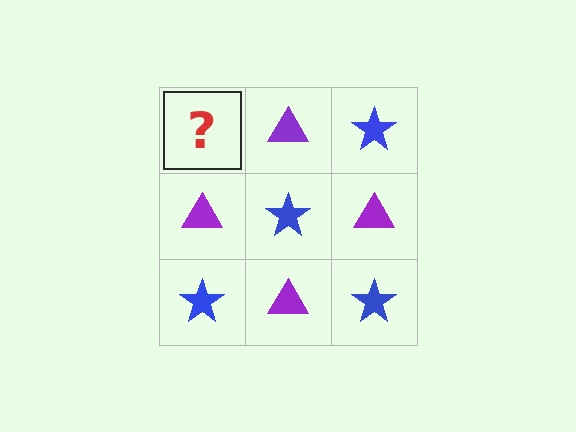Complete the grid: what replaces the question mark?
The question mark should be replaced with a blue star.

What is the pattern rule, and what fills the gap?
The rule is that it alternates blue star and purple triangle in a checkerboard pattern. The gap should be filled with a blue star.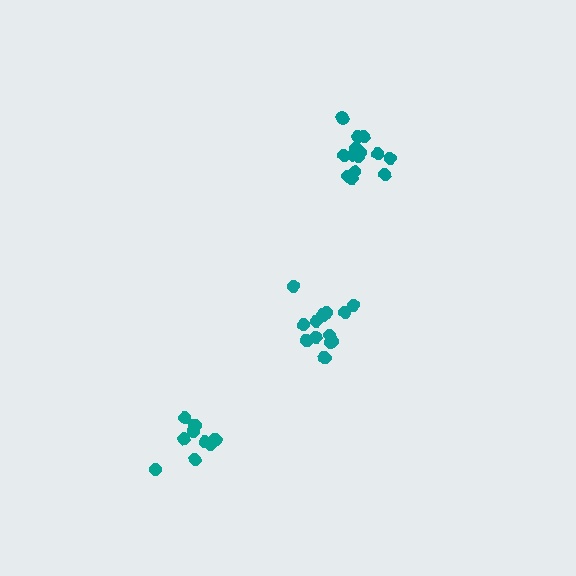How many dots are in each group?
Group 1: 13 dots, Group 2: 14 dots, Group 3: 10 dots (37 total).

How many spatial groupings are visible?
There are 3 spatial groupings.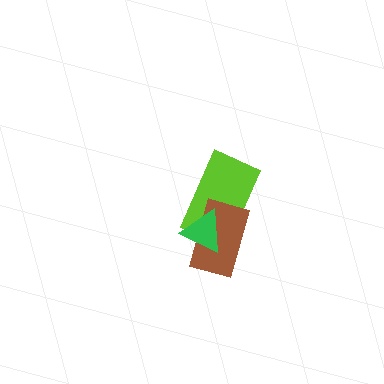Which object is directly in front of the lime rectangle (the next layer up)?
The brown rectangle is directly in front of the lime rectangle.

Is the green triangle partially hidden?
No, no other shape covers it.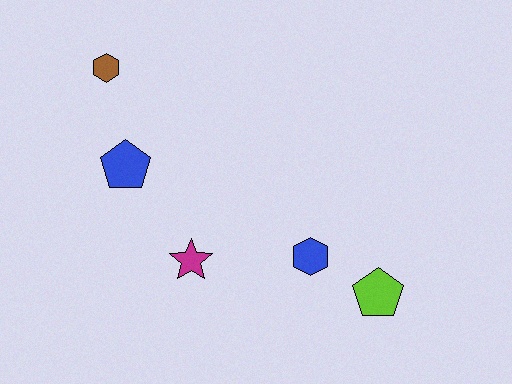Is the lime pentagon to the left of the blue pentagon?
No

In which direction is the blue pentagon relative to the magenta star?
The blue pentagon is above the magenta star.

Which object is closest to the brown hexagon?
The blue pentagon is closest to the brown hexagon.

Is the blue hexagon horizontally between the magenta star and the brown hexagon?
No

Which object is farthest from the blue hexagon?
The brown hexagon is farthest from the blue hexagon.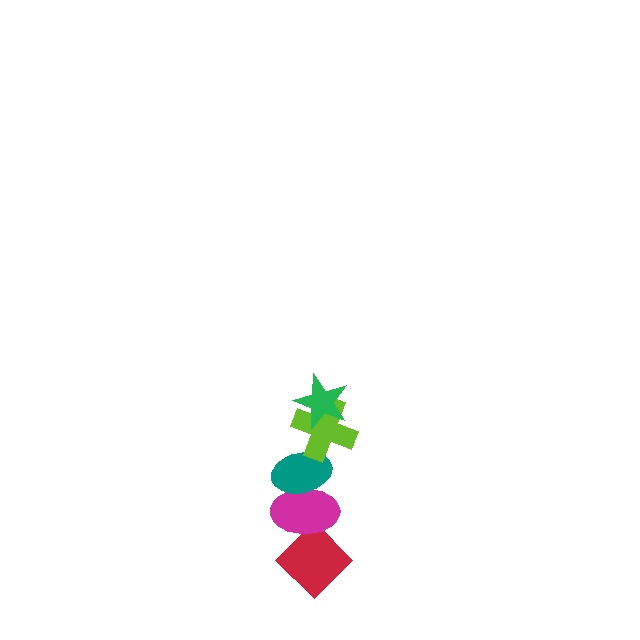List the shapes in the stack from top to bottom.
From top to bottom: the green star, the lime cross, the teal ellipse, the magenta ellipse, the red diamond.